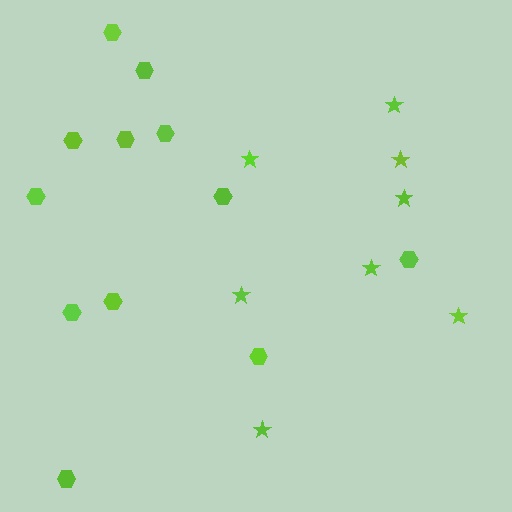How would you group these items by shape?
There are 2 groups: one group of stars (8) and one group of hexagons (12).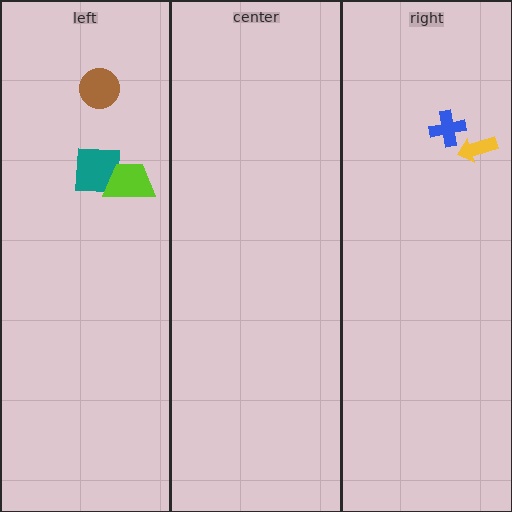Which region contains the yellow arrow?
The right region.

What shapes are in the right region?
The yellow arrow, the blue cross.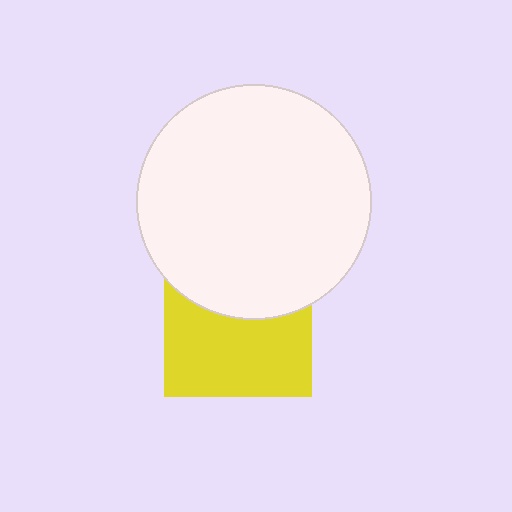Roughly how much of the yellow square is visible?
About half of it is visible (roughly 58%).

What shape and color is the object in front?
The object in front is a white circle.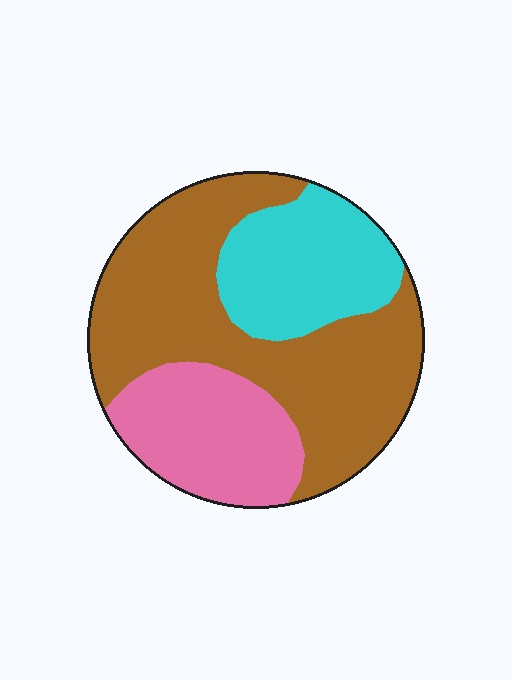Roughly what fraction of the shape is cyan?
Cyan takes up about one quarter (1/4) of the shape.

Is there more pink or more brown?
Brown.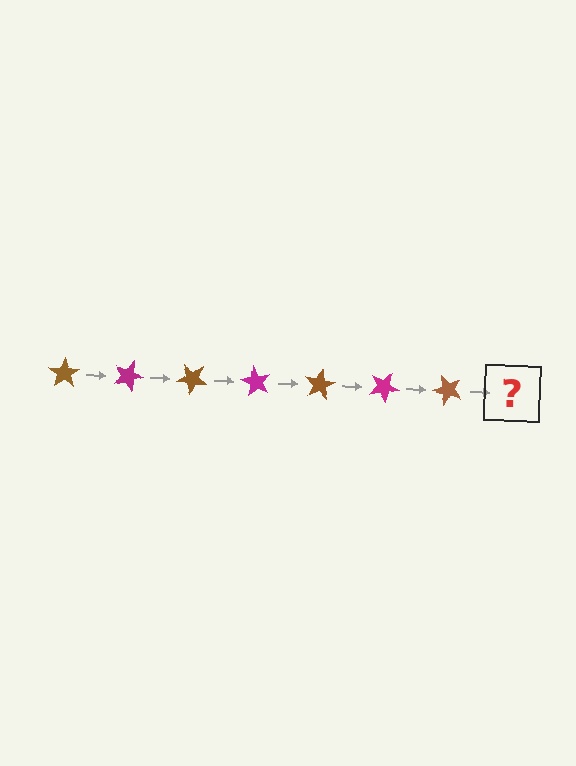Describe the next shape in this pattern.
It should be a magenta star, rotated 140 degrees from the start.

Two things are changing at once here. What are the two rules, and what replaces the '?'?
The two rules are that it rotates 20 degrees each step and the color cycles through brown and magenta. The '?' should be a magenta star, rotated 140 degrees from the start.